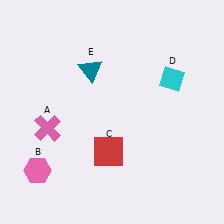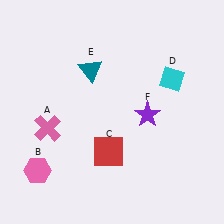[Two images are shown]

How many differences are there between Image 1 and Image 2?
There is 1 difference between the two images.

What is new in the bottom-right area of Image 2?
A purple star (F) was added in the bottom-right area of Image 2.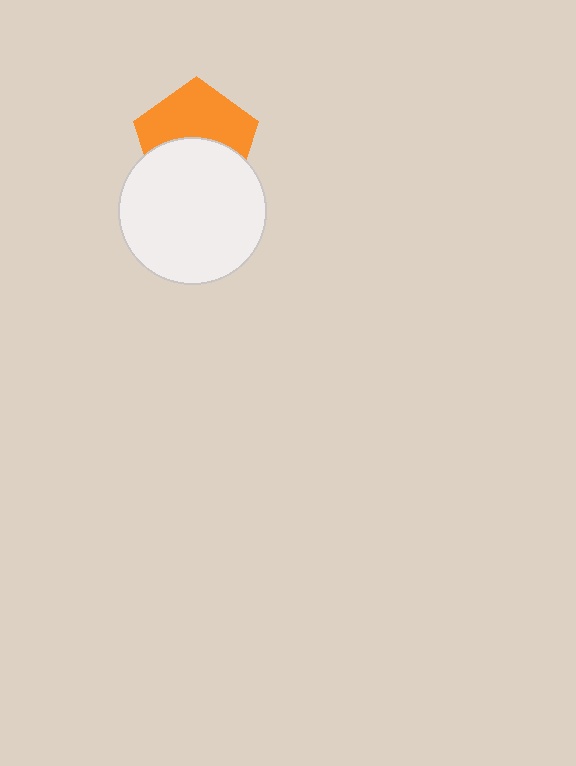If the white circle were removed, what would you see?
You would see the complete orange pentagon.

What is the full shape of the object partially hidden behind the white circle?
The partially hidden object is an orange pentagon.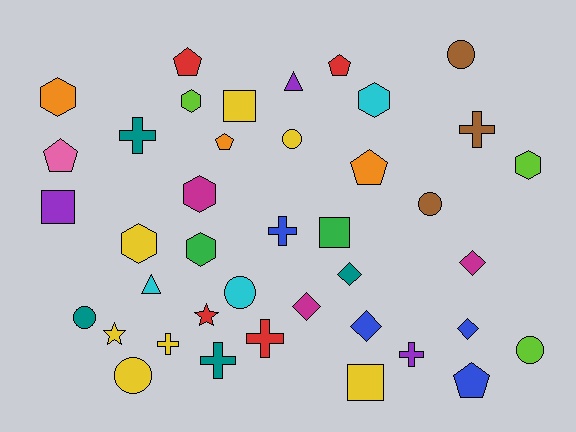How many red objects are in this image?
There are 4 red objects.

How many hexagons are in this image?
There are 7 hexagons.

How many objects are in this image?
There are 40 objects.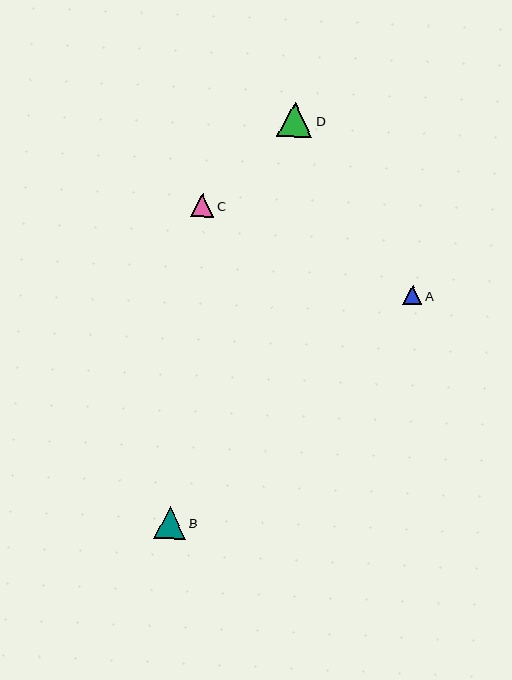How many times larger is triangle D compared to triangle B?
Triangle D is approximately 1.1 times the size of triangle B.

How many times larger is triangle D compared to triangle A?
Triangle D is approximately 1.9 times the size of triangle A.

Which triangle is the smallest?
Triangle A is the smallest with a size of approximately 19 pixels.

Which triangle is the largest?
Triangle D is the largest with a size of approximately 35 pixels.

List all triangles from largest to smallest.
From largest to smallest: D, B, C, A.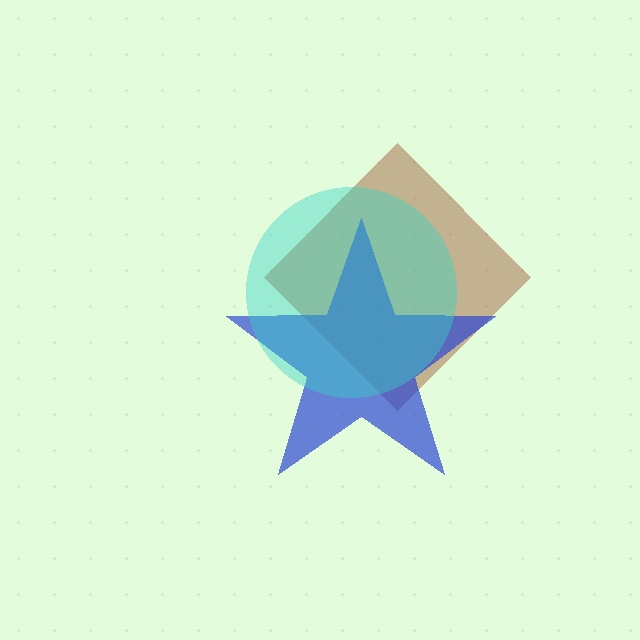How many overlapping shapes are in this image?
There are 3 overlapping shapes in the image.